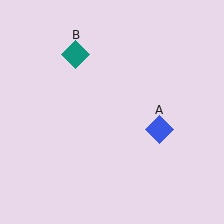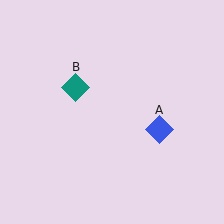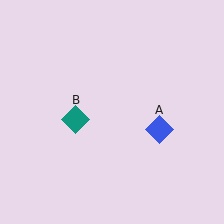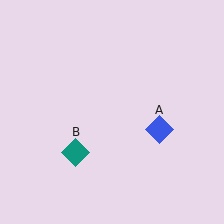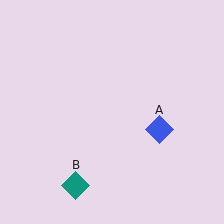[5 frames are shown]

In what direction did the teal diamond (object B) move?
The teal diamond (object B) moved down.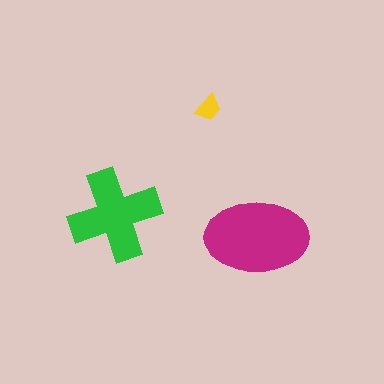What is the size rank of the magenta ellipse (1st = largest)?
1st.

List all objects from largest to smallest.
The magenta ellipse, the green cross, the yellow trapezoid.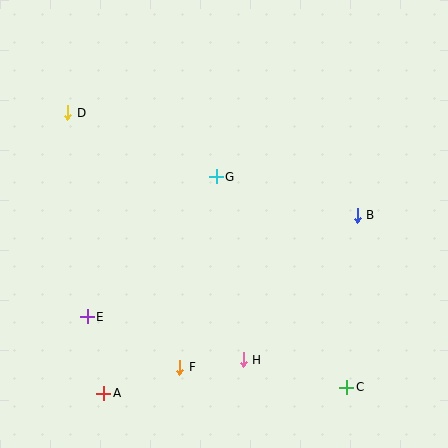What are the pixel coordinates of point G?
Point G is at (216, 177).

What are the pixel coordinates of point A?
Point A is at (104, 393).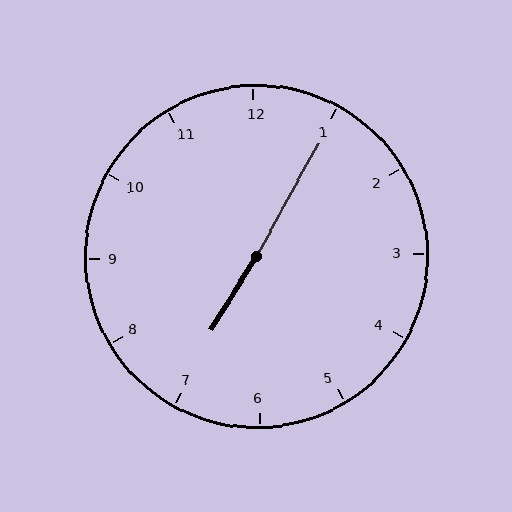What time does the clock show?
7:05.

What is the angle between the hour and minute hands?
Approximately 178 degrees.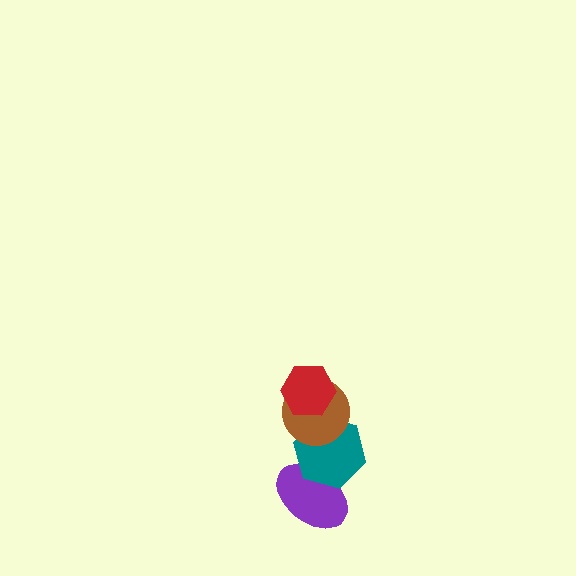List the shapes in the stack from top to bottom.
From top to bottom: the red hexagon, the brown circle, the teal hexagon, the purple ellipse.